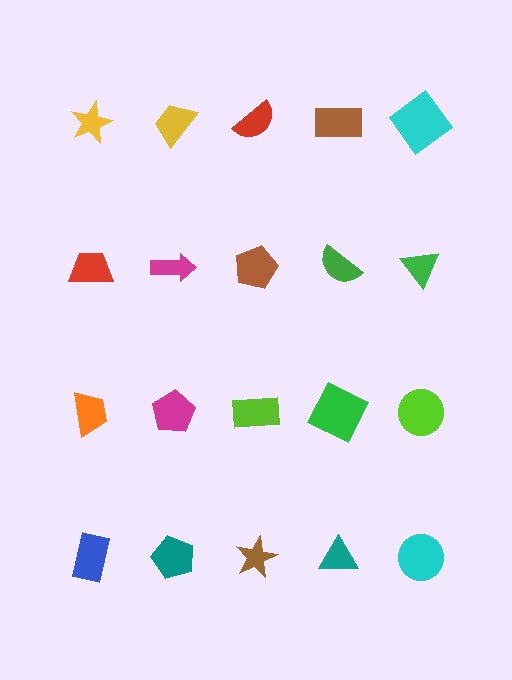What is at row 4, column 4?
A teal triangle.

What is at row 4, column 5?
A cyan circle.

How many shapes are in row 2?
5 shapes.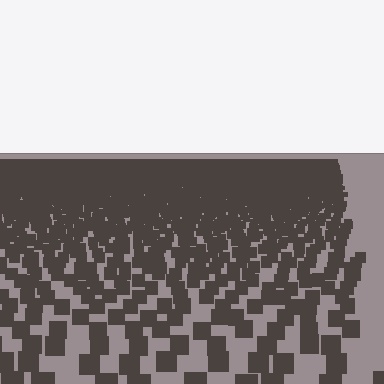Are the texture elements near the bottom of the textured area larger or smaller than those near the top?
Larger. Near the bottom, elements are closer to the viewer and appear at a bigger on-screen size.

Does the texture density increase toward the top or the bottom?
Density increases toward the top.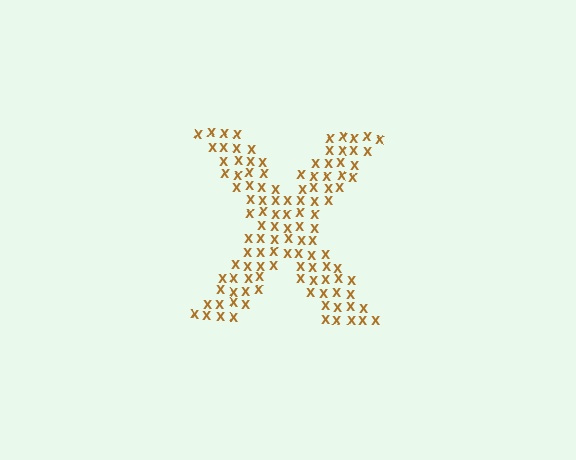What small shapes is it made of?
It is made of small letter X's.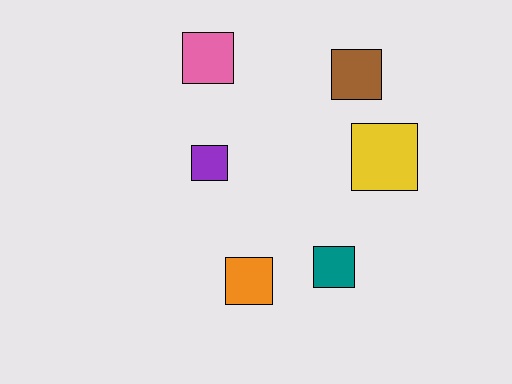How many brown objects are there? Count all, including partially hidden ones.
There is 1 brown object.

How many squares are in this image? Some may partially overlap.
There are 6 squares.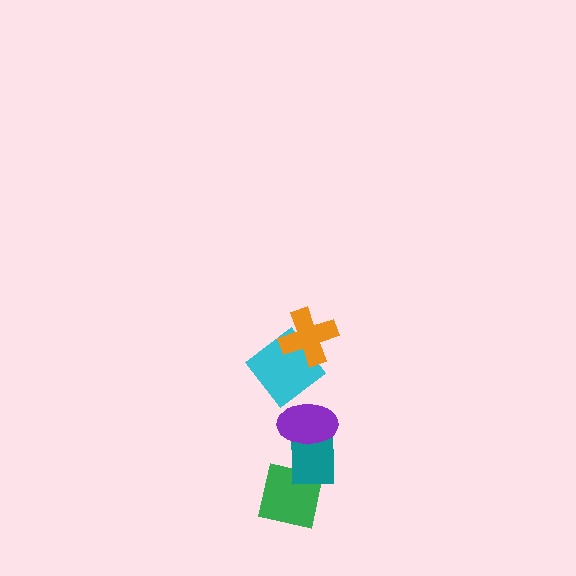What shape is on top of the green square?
The teal rectangle is on top of the green square.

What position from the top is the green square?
The green square is 5th from the top.